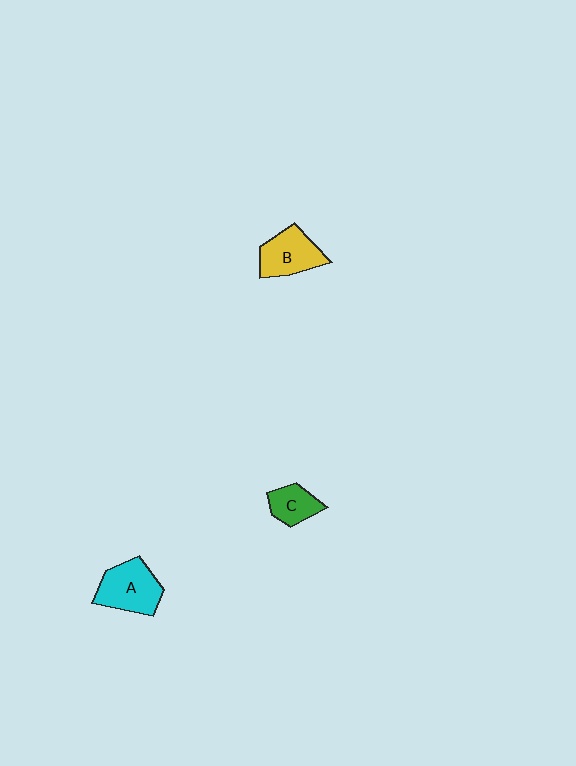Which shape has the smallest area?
Shape C (green).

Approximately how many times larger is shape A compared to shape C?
Approximately 1.7 times.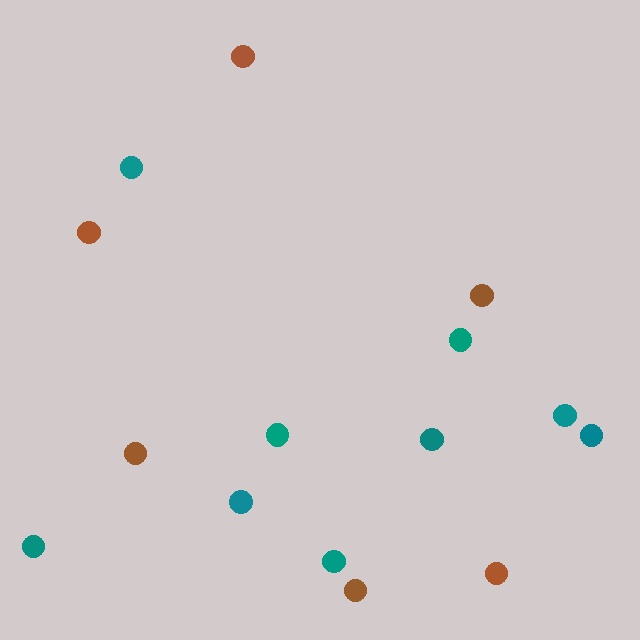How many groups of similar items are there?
There are 2 groups: one group of brown circles (6) and one group of teal circles (9).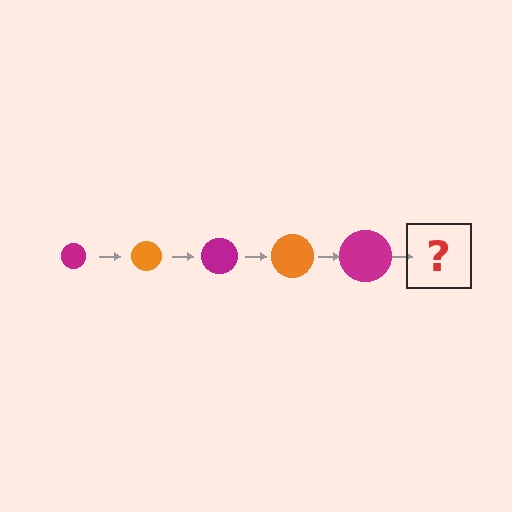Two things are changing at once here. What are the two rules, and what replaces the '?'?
The two rules are that the circle grows larger each step and the color cycles through magenta and orange. The '?' should be an orange circle, larger than the previous one.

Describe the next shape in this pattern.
It should be an orange circle, larger than the previous one.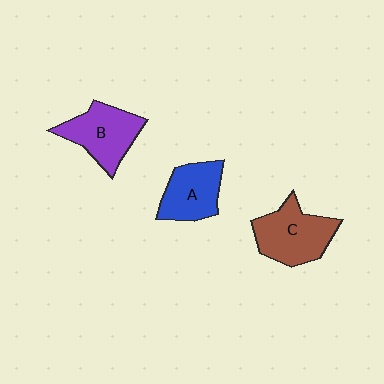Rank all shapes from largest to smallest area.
From largest to smallest: C (brown), B (purple), A (blue).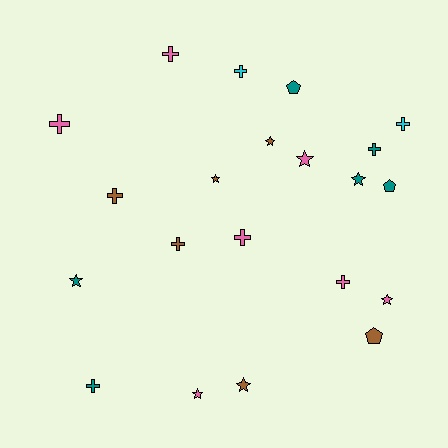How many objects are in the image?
There are 21 objects.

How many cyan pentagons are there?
There are no cyan pentagons.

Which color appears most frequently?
Pink, with 7 objects.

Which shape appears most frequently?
Cross, with 10 objects.